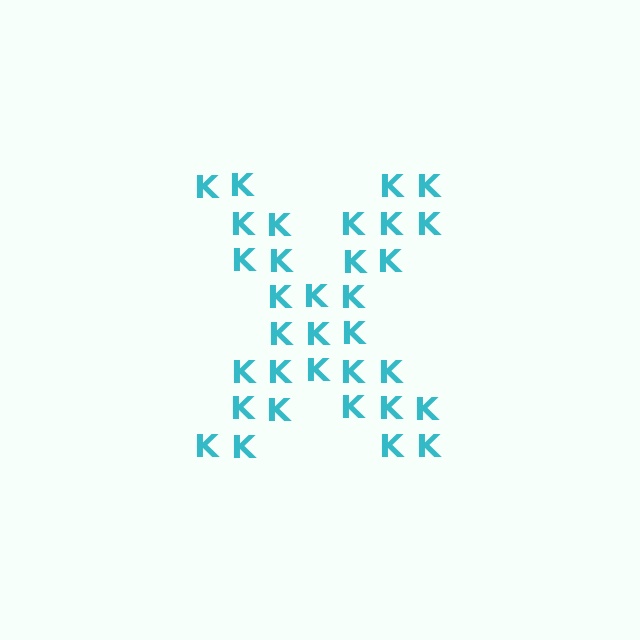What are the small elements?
The small elements are letter K's.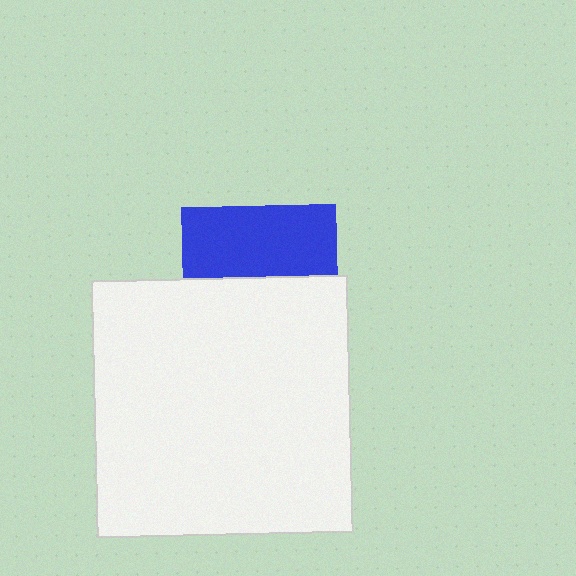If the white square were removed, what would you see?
You would see the complete blue square.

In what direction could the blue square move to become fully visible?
The blue square could move up. That would shift it out from behind the white square entirely.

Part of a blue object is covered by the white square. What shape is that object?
It is a square.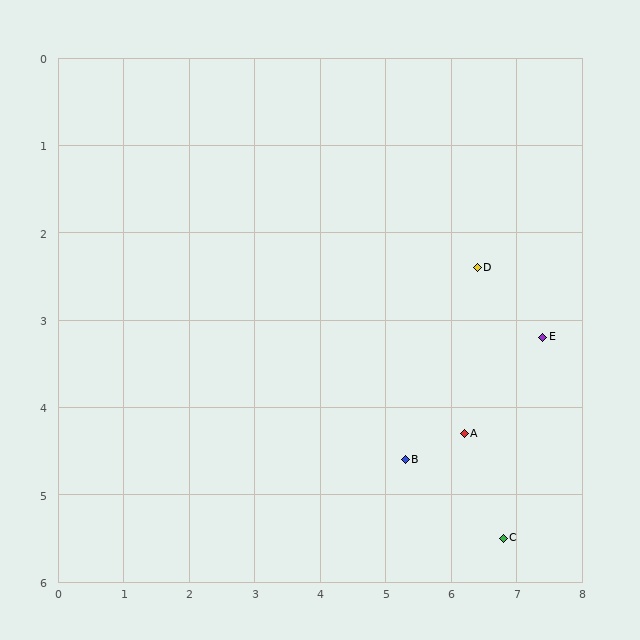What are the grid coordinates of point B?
Point B is at approximately (5.3, 4.6).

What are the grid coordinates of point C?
Point C is at approximately (6.8, 5.5).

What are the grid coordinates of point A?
Point A is at approximately (6.2, 4.3).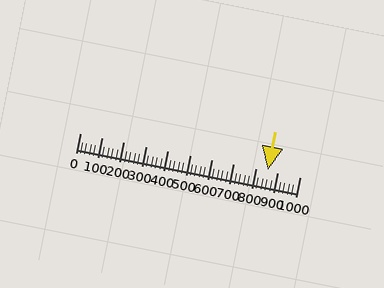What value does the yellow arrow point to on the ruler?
The yellow arrow points to approximately 854.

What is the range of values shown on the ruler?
The ruler shows values from 0 to 1000.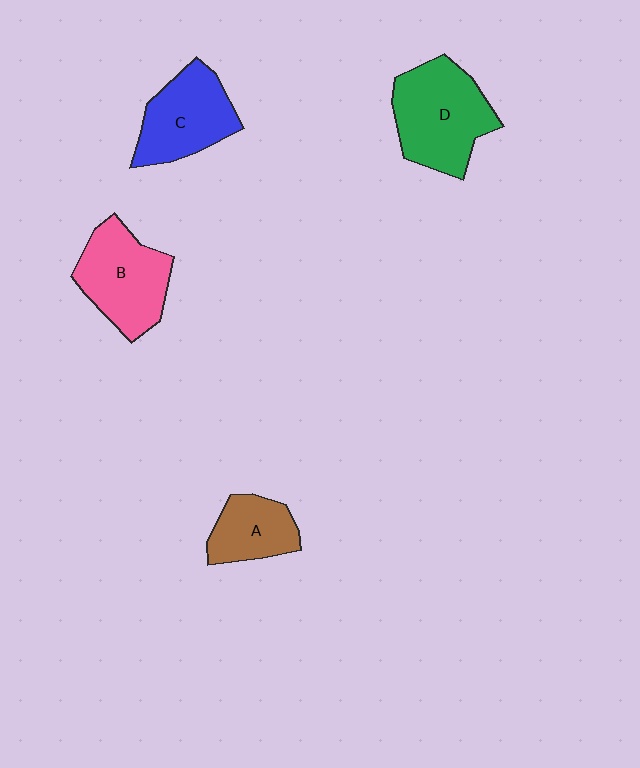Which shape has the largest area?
Shape D (green).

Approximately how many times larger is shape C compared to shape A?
Approximately 1.4 times.